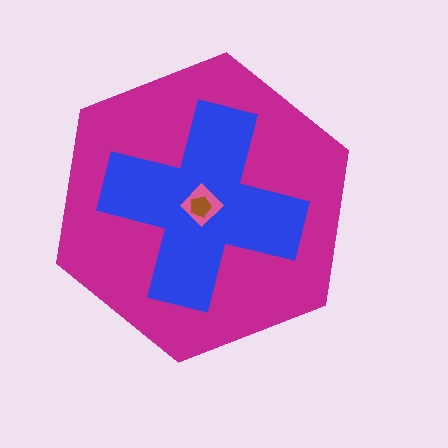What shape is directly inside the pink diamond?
The brown pentagon.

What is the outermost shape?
The magenta hexagon.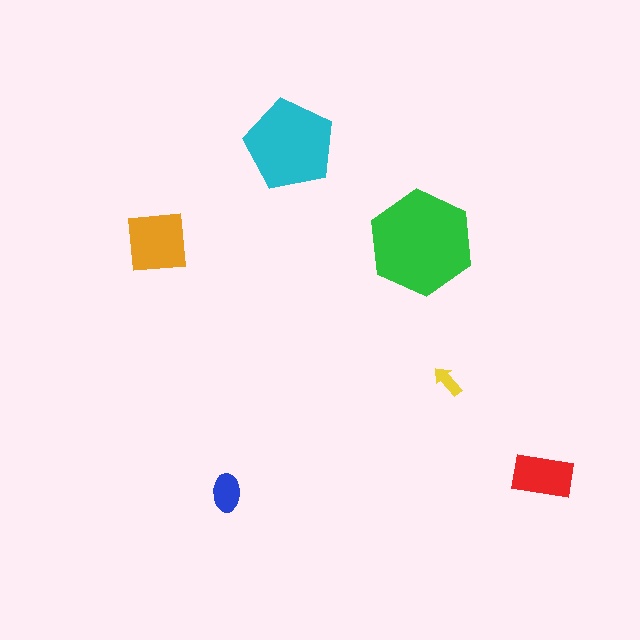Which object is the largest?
The green hexagon.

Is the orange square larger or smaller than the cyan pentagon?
Smaller.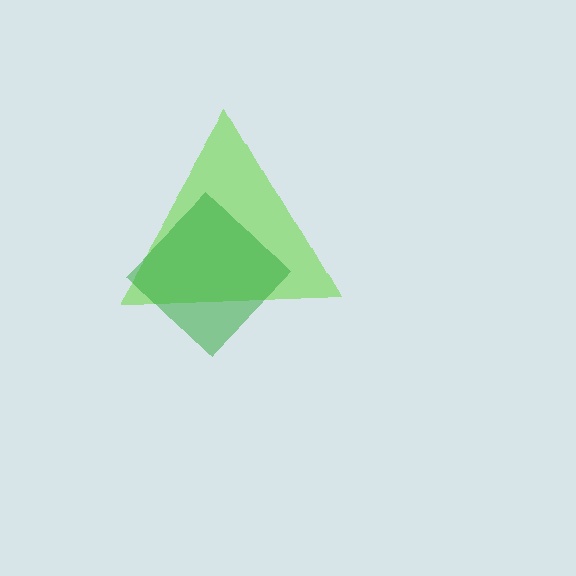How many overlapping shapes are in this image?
There are 2 overlapping shapes in the image.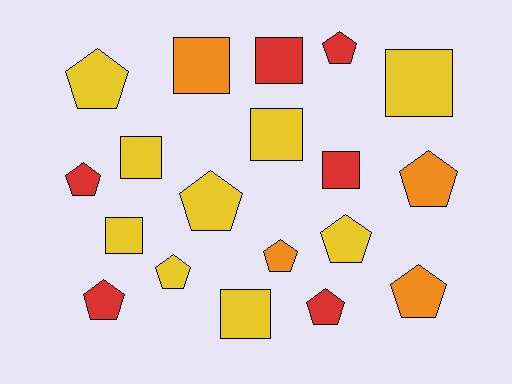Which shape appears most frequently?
Pentagon, with 11 objects.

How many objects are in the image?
There are 19 objects.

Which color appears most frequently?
Yellow, with 9 objects.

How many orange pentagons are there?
There are 3 orange pentagons.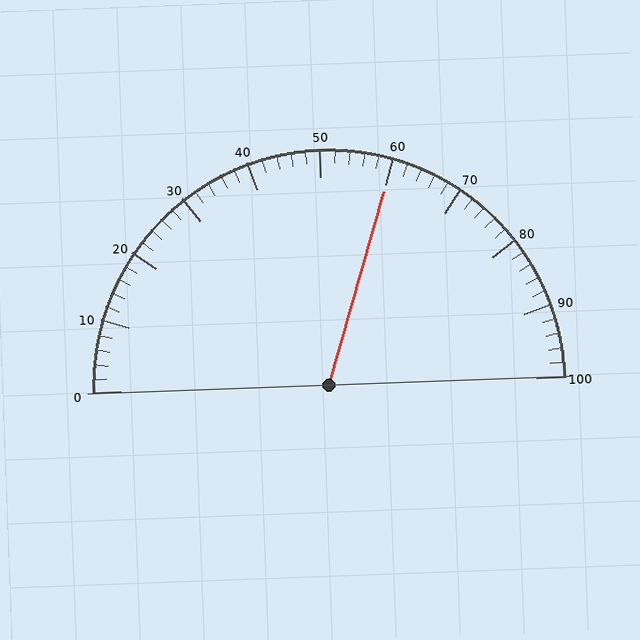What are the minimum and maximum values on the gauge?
The gauge ranges from 0 to 100.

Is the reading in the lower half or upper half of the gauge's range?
The reading is in the upper half of the range (0 to 100).